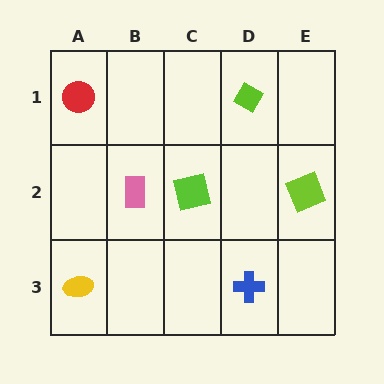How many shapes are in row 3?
2 shapes.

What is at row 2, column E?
A lime square.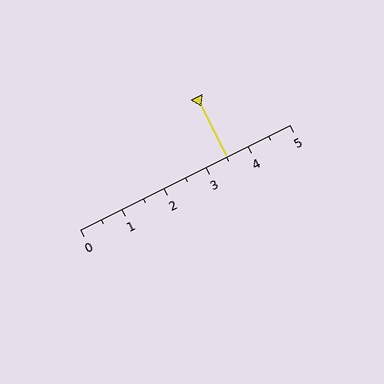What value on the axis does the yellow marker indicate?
The marker indicates approximately 3.5.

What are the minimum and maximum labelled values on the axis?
The axis runs from 0 to 5.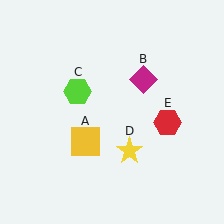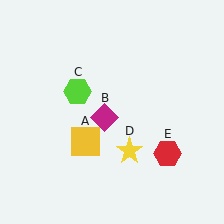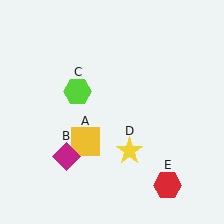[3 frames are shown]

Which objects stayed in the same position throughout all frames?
Yellow square (object A) and lime hexagon (object C) and yellow star (object D) remained stationary.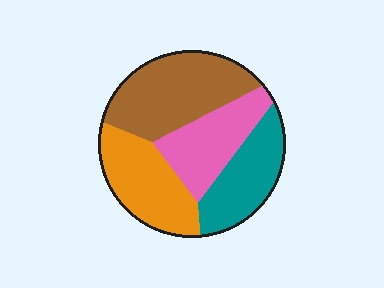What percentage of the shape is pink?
Pink covers 21% of the shape.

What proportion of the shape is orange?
Orange covers around 25% of the shape.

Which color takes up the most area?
Brown, at roughly 30%.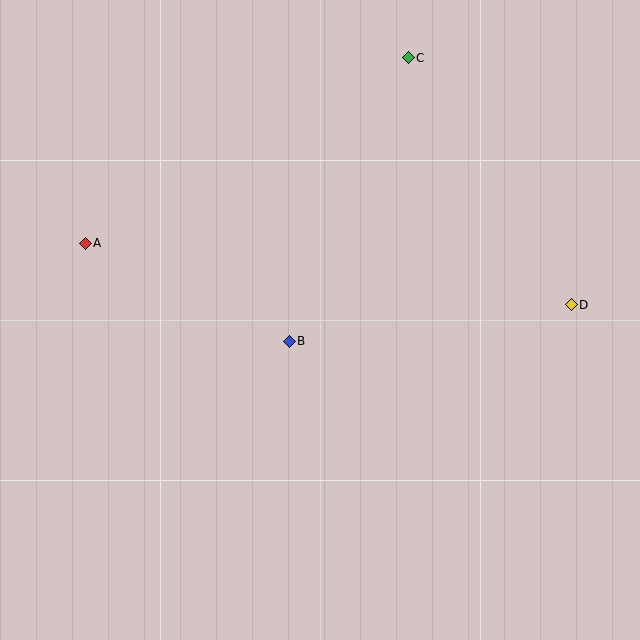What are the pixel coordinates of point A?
Point A is at (85, 243).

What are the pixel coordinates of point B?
Point B is at (289, 341).